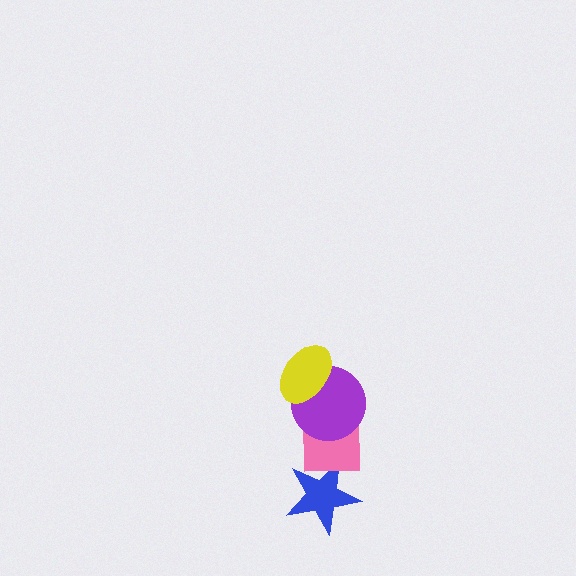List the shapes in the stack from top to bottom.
From top to bottom: the yellow ellipse, the purple circle, the pink square, the blue star.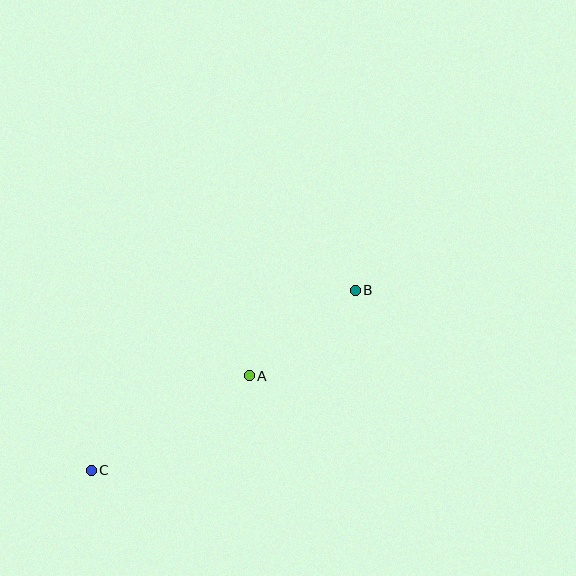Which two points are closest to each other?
Points A and B are closest to each other.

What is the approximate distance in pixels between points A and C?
The distance between A and C is approximately 184 pixels.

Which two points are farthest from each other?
Points B and C are farthest from each other.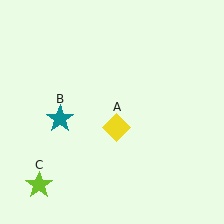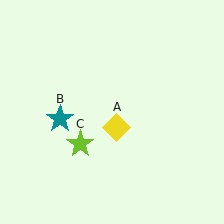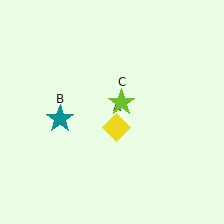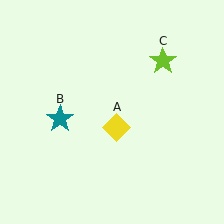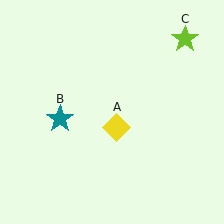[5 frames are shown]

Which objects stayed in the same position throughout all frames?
Yellow diamond (object A) and teal star (object B) remained stationary.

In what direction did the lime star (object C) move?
The lime star (object C) moved up and to the right.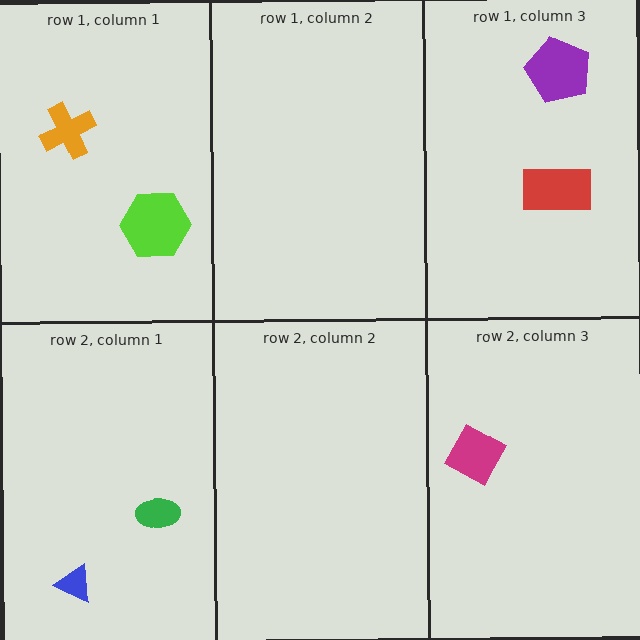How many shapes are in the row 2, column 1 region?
2.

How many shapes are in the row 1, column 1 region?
2.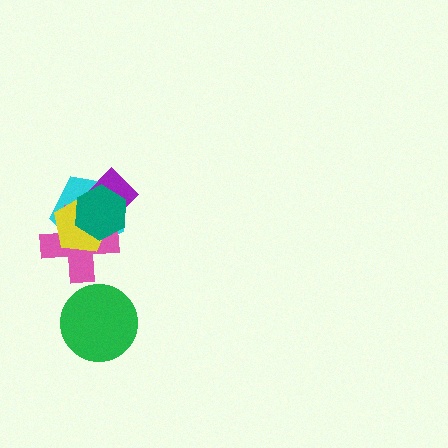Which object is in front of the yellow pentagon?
The teal hexagon is in front of the yellow pentagon.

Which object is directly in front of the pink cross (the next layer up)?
The yellow pentagon is directly in front of the pink cross.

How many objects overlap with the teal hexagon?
4 objects overlap with the teal hexagon.